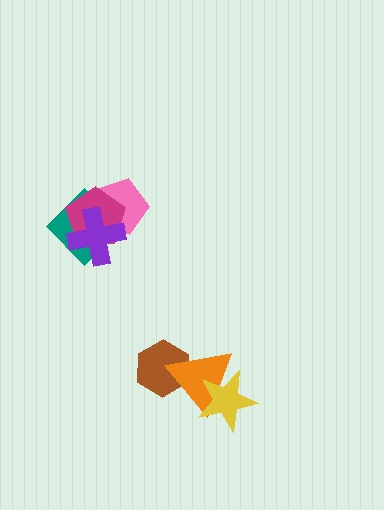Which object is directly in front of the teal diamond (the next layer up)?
The magenta pentagon is directly in front of the teal diamond.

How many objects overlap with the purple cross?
3 objects overlap with the purple cross.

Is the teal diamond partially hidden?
Yes, it is partially covered by another shape.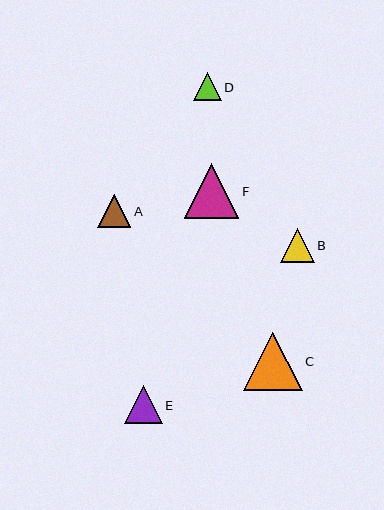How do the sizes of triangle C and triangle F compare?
Triangle C and triangle F are approximately the same size.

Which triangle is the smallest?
Triangle D is the smallest with a size of approximately 28 pixels.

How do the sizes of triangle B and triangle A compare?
Triangle B and triangle A are approximately the same size.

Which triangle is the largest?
Triangle C is the largest with a size of approximately 59 pixels.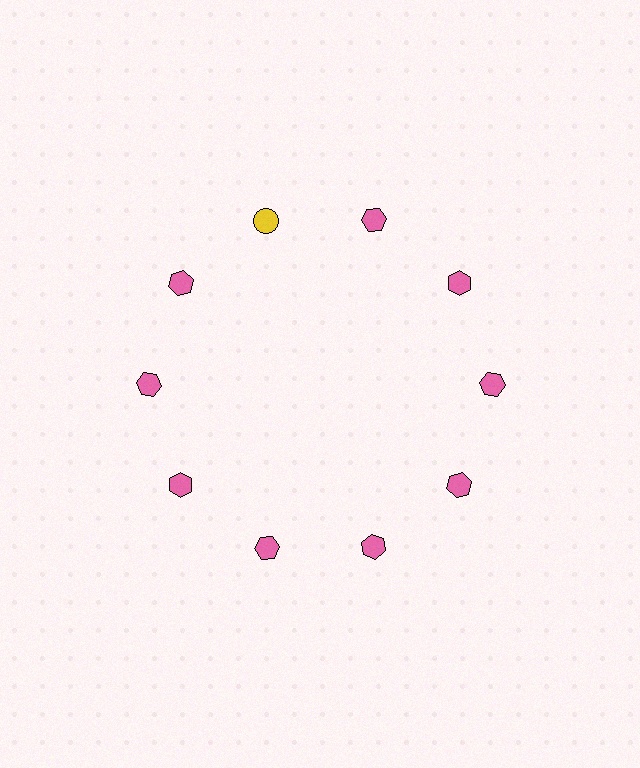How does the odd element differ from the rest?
It differs in both color (yellow instead of pink) and shape (circle instead of hexagon).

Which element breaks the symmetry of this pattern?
The yellow circle at roughly the 11 o'clock position breaks the symmetry. All other shapes are pink hexagons.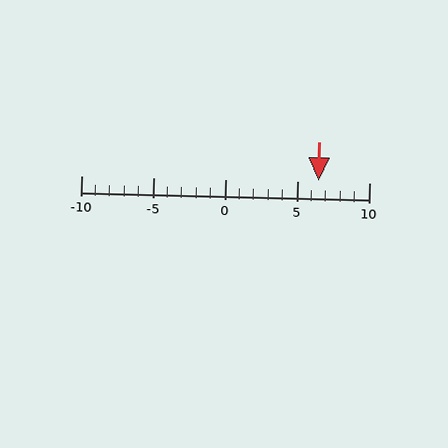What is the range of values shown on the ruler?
The ruler shows values from -10 to 10.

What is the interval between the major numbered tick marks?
The major tick marks are spaced 5 units apart.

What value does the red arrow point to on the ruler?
The red arrow points to approximately 6.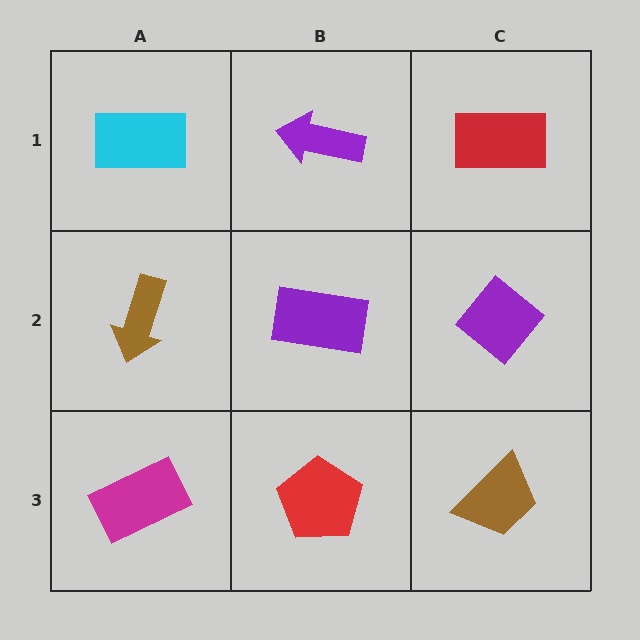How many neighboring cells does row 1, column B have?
3.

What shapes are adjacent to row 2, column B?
A purple arrow (row 1, column B), a red pentagon (row 3, column B), a brown arrow (row 2, column A), a purple diamond (row 2, column C).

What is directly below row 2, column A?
A magenta rectangle.